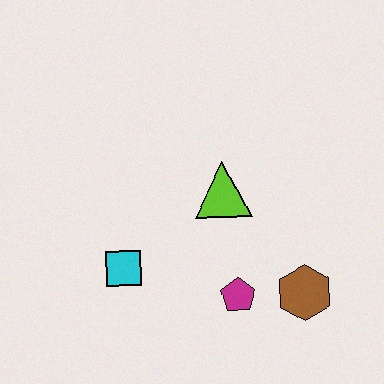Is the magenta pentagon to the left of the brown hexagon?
Yes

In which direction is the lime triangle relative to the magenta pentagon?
The lime triangle is above the magenta pentagon.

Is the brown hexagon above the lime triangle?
No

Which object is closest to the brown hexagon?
The magenta pentagon is closest to the brown hexagon.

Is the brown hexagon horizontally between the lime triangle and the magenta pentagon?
No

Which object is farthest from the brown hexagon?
The cyan square is farthest from the brown hexagon.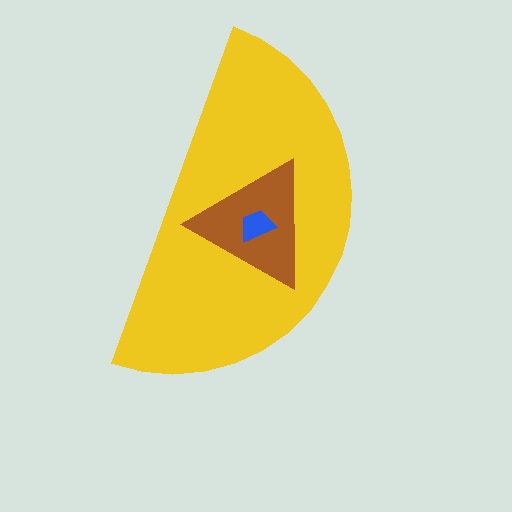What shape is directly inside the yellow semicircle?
The brown triangle.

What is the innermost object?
The blue trapezoid.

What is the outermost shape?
The yellow semicircle.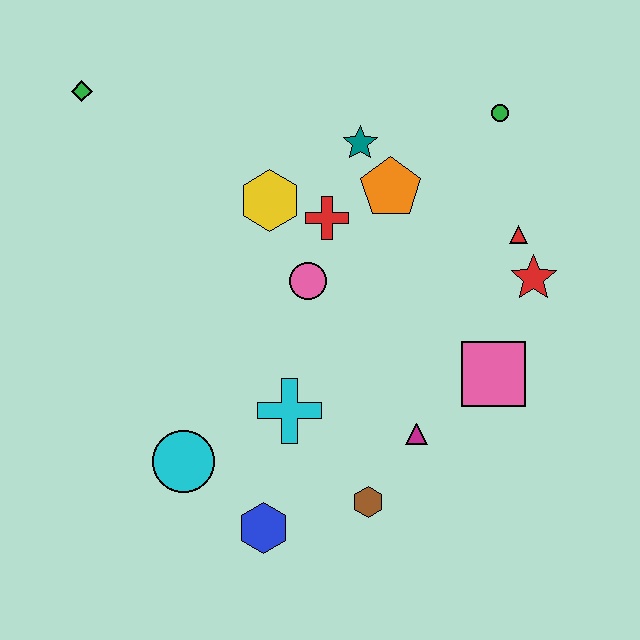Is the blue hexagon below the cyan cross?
Yes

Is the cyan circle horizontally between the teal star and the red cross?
No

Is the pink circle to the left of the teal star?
Yes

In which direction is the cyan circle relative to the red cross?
The cyan circle is below the red cross.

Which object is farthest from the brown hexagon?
The green diamond is farthest from the brown hexagon.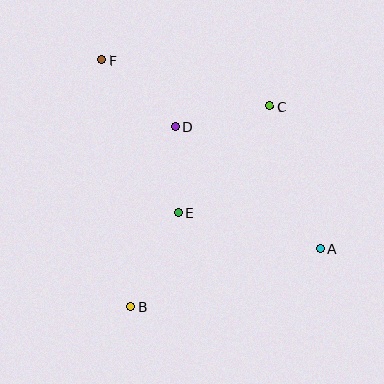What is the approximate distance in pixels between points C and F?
The distance between C and F is approximately 174 pixels.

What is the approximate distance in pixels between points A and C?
The distance between A and C is approximately 151 pixels.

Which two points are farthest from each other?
Points A and F are farthest from each other.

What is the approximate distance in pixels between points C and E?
The distance between C and E is approximately 140 pixels.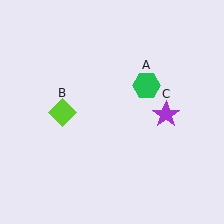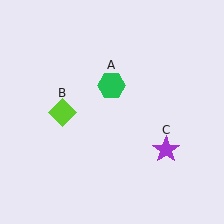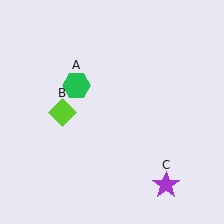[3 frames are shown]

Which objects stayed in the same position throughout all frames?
Lime diamond (object B) remained stationary.